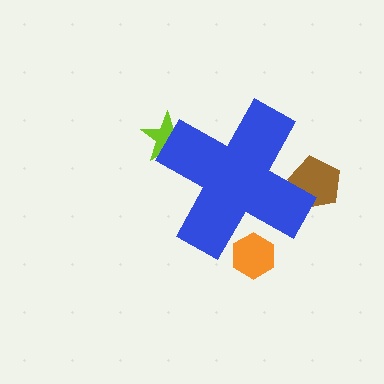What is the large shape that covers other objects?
A blue cross.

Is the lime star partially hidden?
Yes, the lime star is partially hidden behind the blue cross.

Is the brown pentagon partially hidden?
Yes, the brown pentagon is partially hidden behind the blue cross.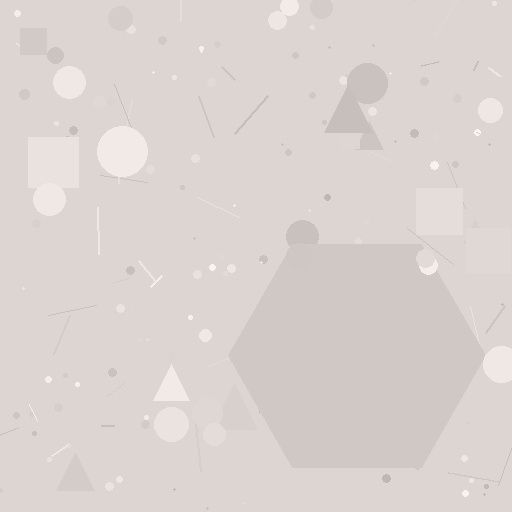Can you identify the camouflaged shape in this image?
The camouflaged shape is a hexagon.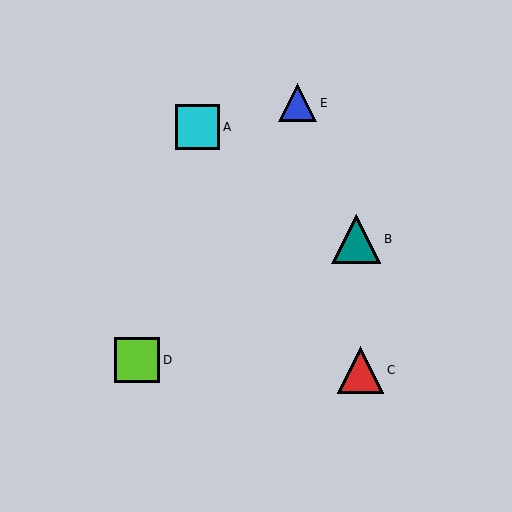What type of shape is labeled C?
Shape C is a red triangle.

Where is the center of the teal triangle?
The center of the teal triangle is at (356, 239).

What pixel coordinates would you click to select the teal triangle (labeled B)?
Click at (356, 239) to select the teal triangle B.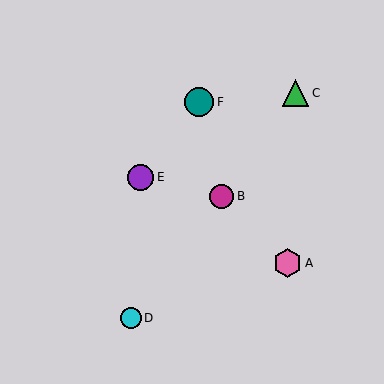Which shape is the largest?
The teal circle (labeled F) is the largest.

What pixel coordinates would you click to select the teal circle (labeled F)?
Click at (199, 102) to select the teal circle F.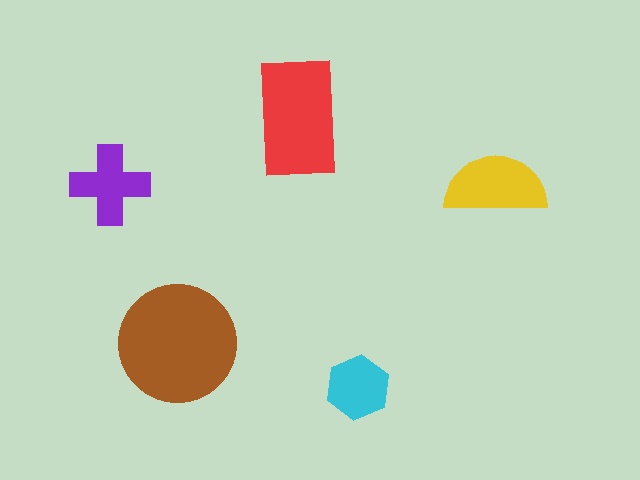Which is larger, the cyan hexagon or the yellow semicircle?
The yellow semicircle.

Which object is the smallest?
The cyan hexagon.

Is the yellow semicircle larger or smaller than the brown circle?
Smaller.